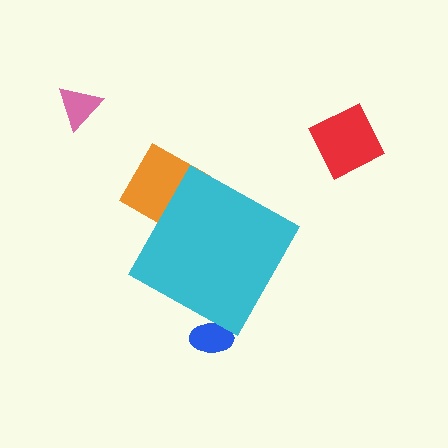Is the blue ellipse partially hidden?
Yes, the blue ellipse is partially hidden behind the cyan diamond.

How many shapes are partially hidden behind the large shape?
2 shapes are partially hidden.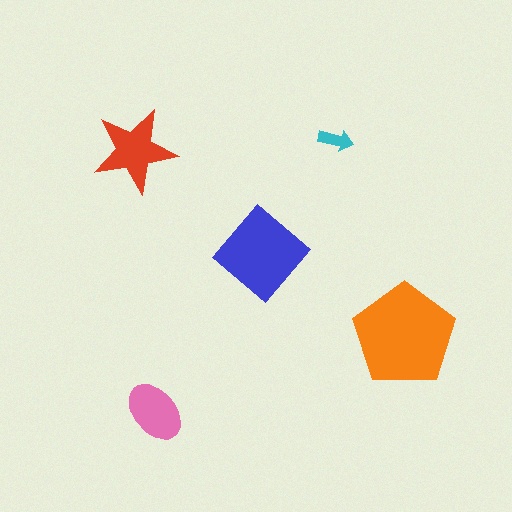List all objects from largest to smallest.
The orange pentagon, the blue diamond, the red star, the pink ellipse, the cyan arrow.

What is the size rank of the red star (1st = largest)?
3rd.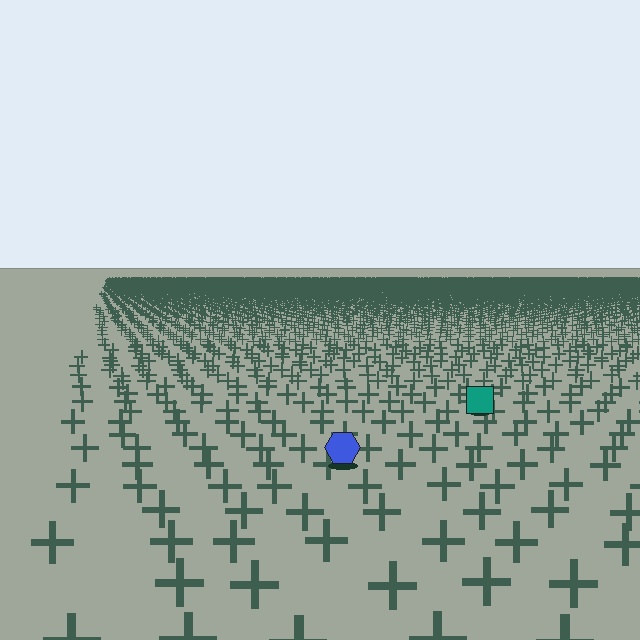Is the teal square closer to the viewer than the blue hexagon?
No. The blue hexagon is closer — you can tell from the texture gradient: the ground texture is coarser near it.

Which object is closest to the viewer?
The blue hexagon is closest. The texture marks near it are larger and more spread out.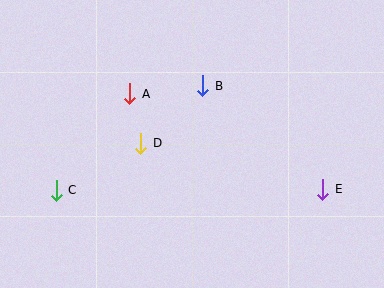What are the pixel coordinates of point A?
Point A is at (130, 94).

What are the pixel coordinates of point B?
Point B is at (203, 86).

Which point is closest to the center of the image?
Point D at (141, 143) is closest to the center.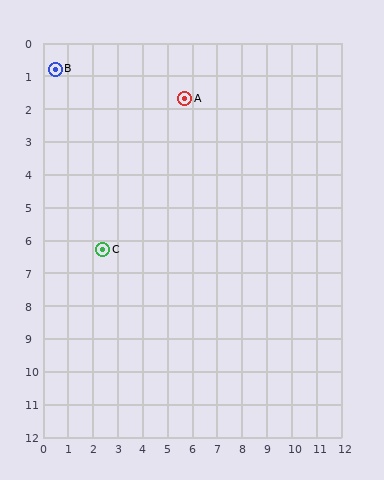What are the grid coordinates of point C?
Point C is at approximately (2.4, 6.3).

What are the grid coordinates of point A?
Point A is at approximately (5.7, 1.7).